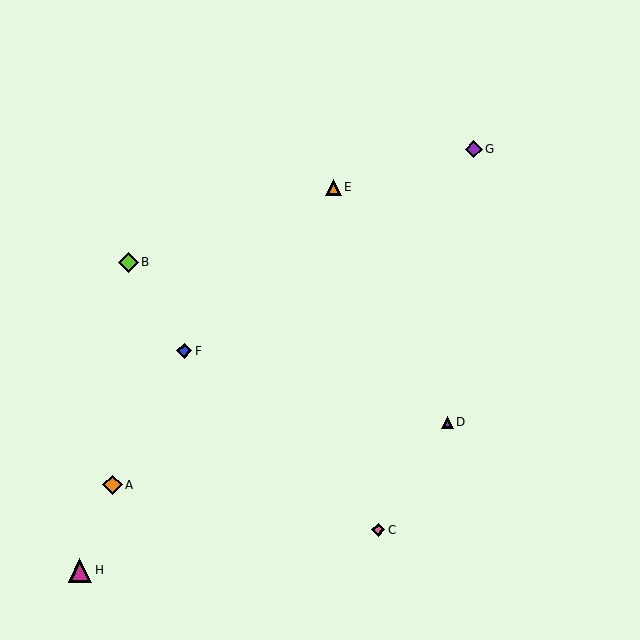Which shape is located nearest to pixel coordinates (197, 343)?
The blue diamond (labeled F) at (184, 351) is nearest to that location.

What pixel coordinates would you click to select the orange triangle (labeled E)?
Click at (333, 187) to select the orange triangle E.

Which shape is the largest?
The magenta triangle (labeled H) is the largest.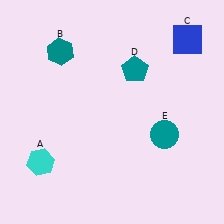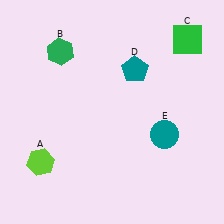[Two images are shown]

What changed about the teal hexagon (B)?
In Image 1, B is teal. In Image 2, it changed to green.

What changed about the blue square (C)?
In Image 1, C is blue. In Image 2, it changed to green.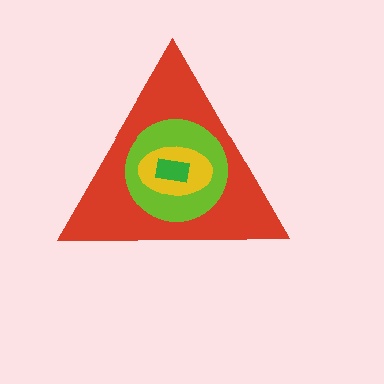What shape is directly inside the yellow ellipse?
The green rectangle.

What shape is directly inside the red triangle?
The lime circle.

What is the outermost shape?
The red triangle.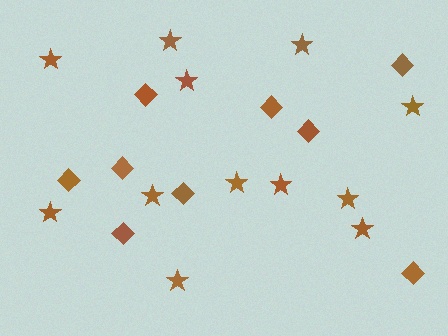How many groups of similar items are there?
There are 2 groups: one group of diamonds (9) and one group of stars (12).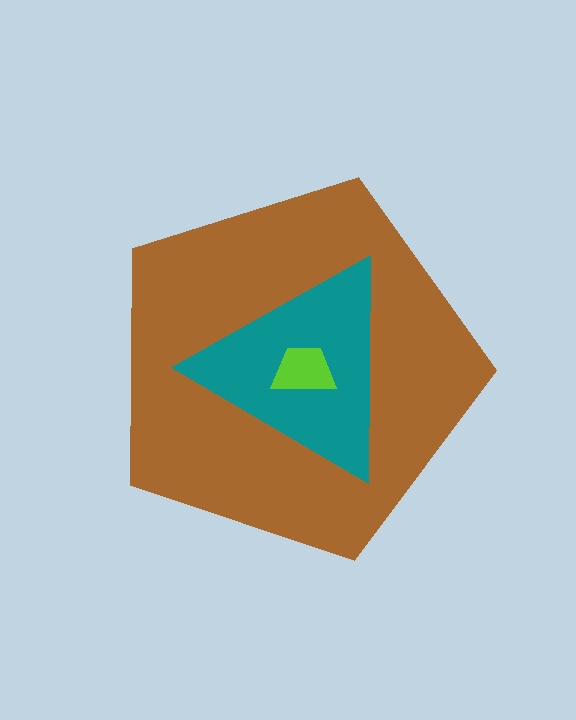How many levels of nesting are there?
3.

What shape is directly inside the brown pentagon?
The teal triangle.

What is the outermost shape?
The brown pentagon.